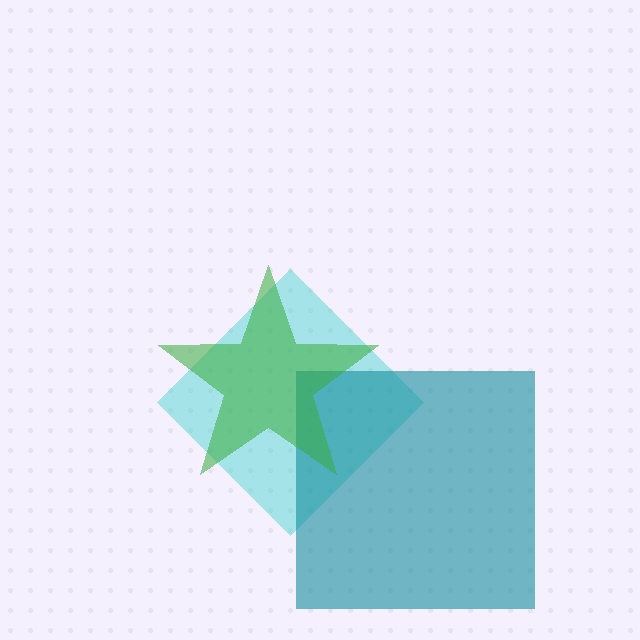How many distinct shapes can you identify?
There are 3 distinct shapes: a cyan diamond, a teal square, a green star.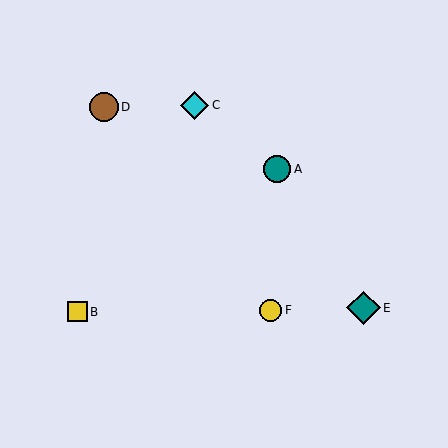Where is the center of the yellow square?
The center of the yellow square is at (77, 312).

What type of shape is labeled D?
Shape D is a brown circle.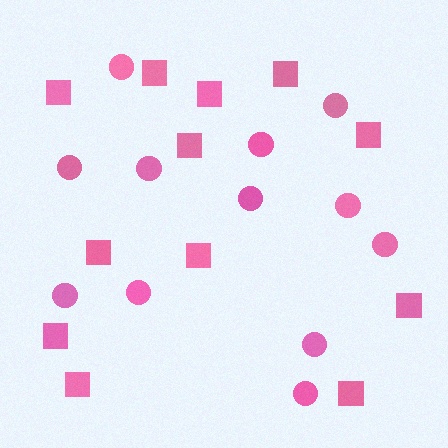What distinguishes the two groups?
There are 2 groups: one group of squares (12) and one group of circles (12).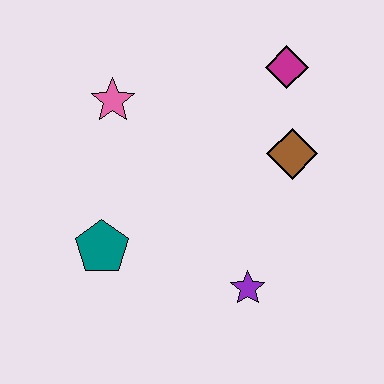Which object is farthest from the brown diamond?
The teal pentagon is farthest from the brown diamond.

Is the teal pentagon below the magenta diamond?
Yes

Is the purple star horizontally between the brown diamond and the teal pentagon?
Yes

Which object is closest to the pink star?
The teal pentagon is closest to the pink star.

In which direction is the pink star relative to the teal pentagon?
The pink star is above the teal pentagon.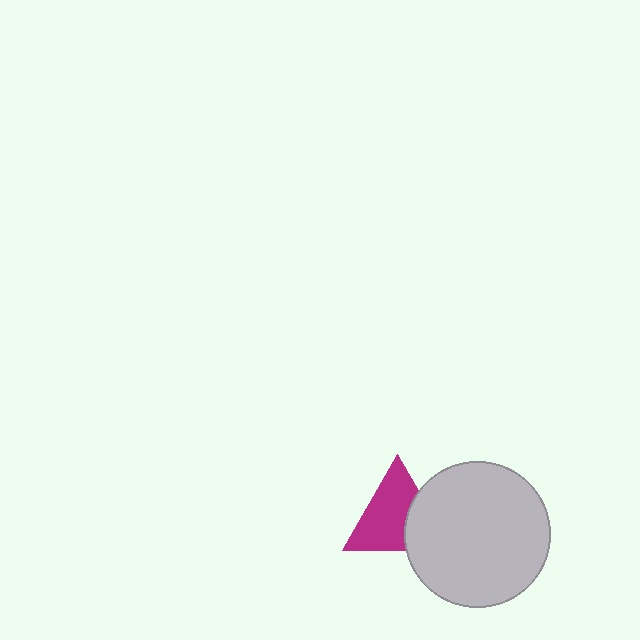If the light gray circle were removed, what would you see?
You would see the complete magenta triangle.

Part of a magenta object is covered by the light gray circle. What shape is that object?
It is a triangle.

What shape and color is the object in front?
The object in front is a light gray circle.